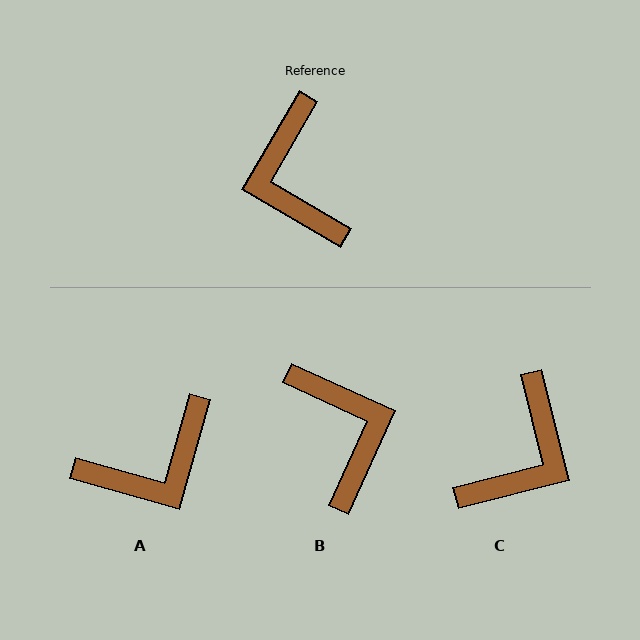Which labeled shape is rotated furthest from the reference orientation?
B, about 174 degrees away.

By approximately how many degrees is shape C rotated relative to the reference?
Approximately 134 degrees counter-clockwise.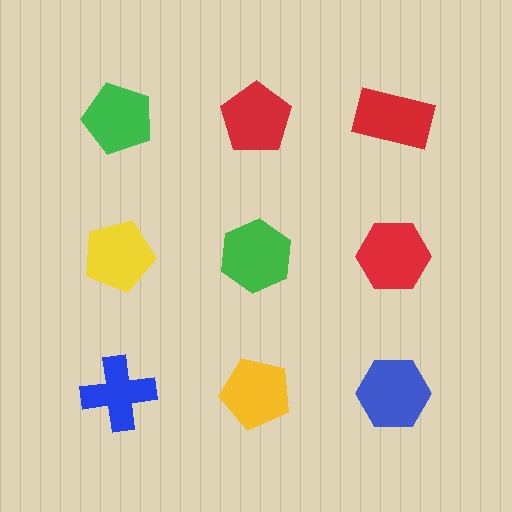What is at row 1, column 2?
A red pentagon.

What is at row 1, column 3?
A red rectangle.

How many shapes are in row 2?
3 shapes.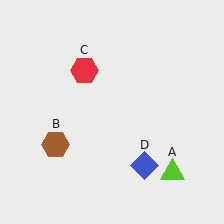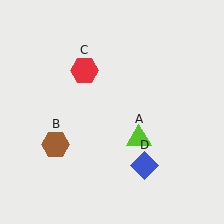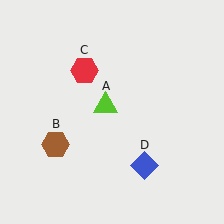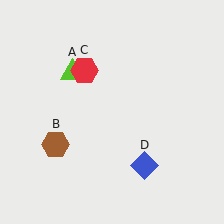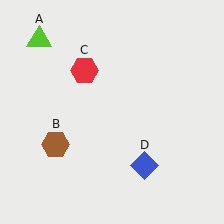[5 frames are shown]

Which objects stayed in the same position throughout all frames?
Brown hexagon (object B) and red hexagon (object C) and blue diamond (object D) remained stationary.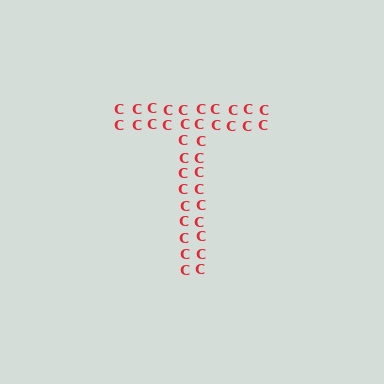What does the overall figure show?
The overall figure shows the letter T.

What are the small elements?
The small elements are letter C's.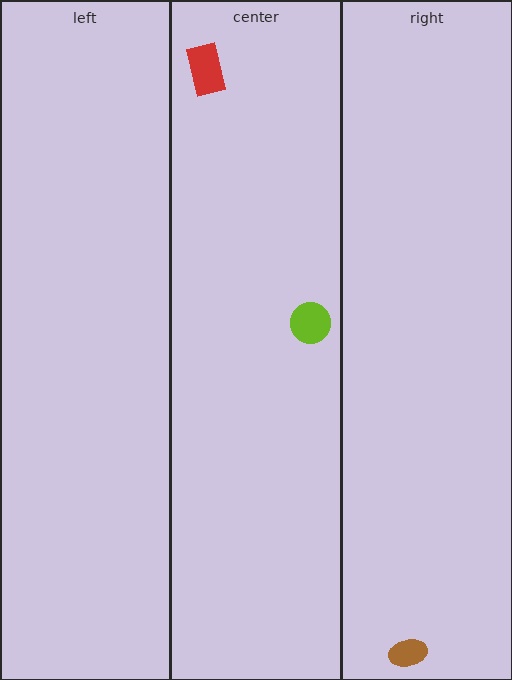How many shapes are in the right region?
1.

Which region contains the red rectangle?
The center region.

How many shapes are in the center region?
2.